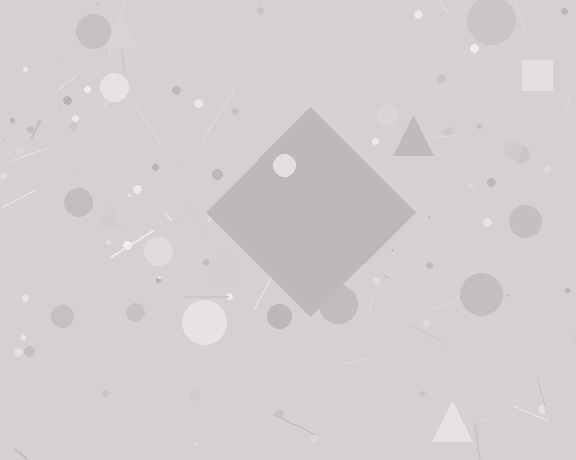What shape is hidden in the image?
A diamond is hidden in the image.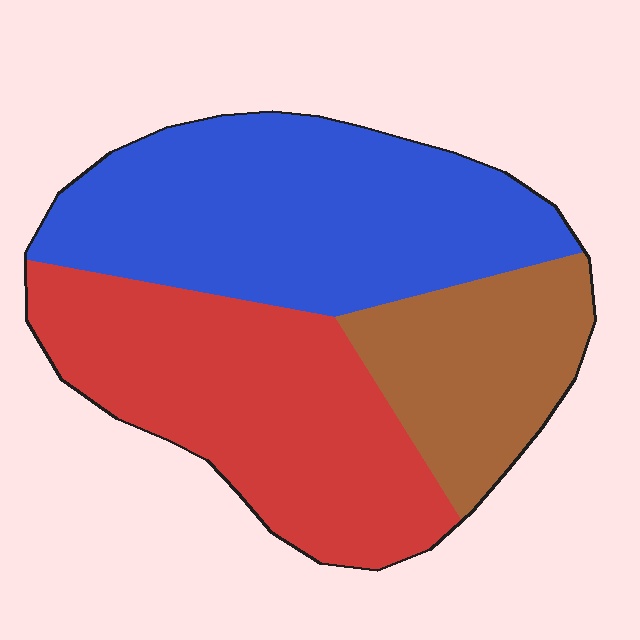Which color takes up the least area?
Brown, at roughly 20%.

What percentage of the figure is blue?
Blue takes up about two fifths (2/5) of the figure.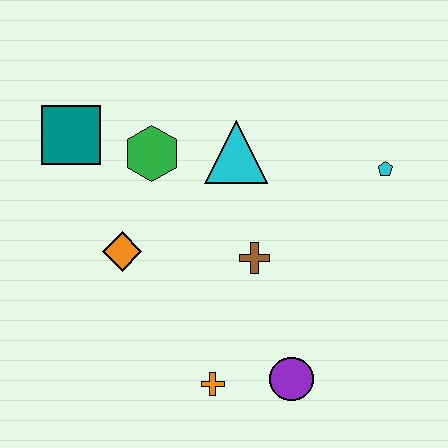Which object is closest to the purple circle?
The orange cross is closest to the purple circle.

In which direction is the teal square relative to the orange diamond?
The teal square is above the orange diamond.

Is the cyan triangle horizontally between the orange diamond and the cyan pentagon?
Yes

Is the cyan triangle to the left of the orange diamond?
No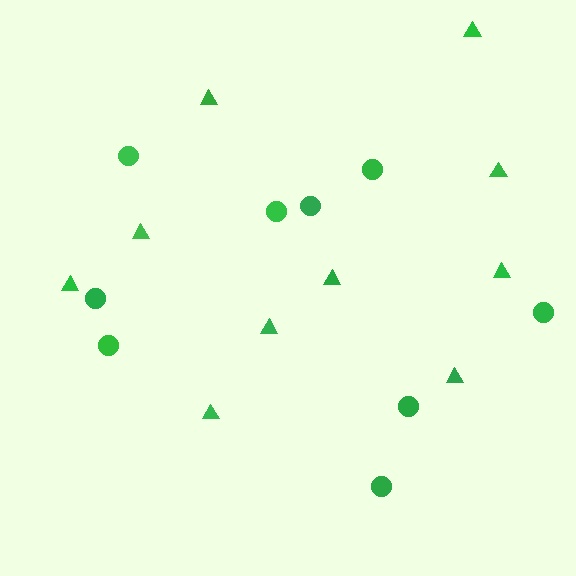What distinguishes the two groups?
There are 2 groups: one group of circles (9) and one group of triangles (10).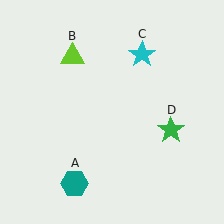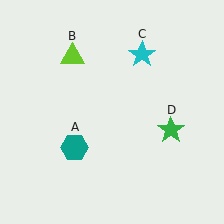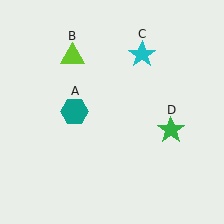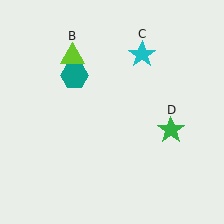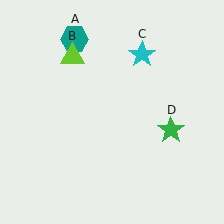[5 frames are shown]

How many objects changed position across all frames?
1 object changed position: teal hexagon (object A).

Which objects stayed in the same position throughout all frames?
Lime triangle (object B) and cyan star (object C) and green star (object D) remained stationary.